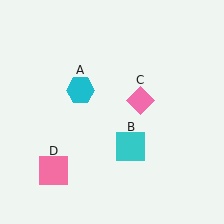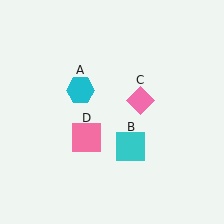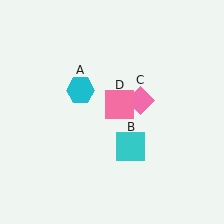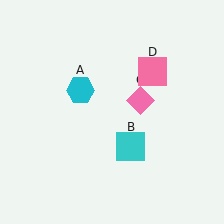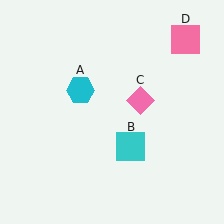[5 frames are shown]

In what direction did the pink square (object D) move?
The pink square (object D) moved up and to the right.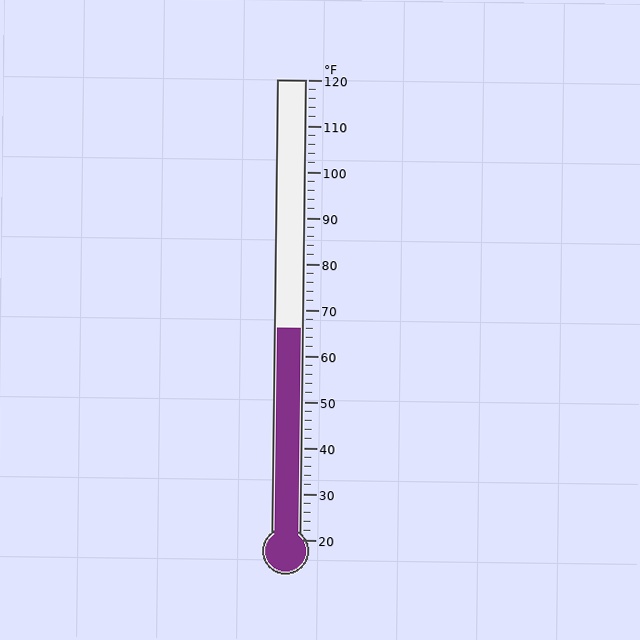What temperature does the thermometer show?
The thermometer shows approximately 66°F.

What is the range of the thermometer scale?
The thermometer scale ranges from 20°F to 120°F.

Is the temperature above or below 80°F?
The temperature is below 80°F.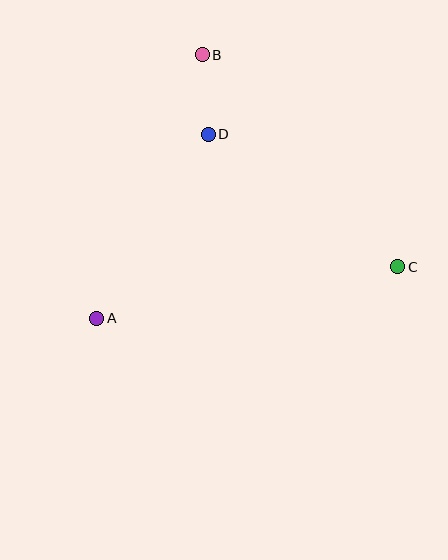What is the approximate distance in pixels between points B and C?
The distance between B and C is approximately 288 pixels.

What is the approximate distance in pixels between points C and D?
The distance between C and D is approximately 231 pixels.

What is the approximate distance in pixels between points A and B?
The distance between A and B is approximately 284 pixels.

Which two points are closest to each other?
Points B and D are closest to each other.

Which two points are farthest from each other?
Points A and C are farthest from each other.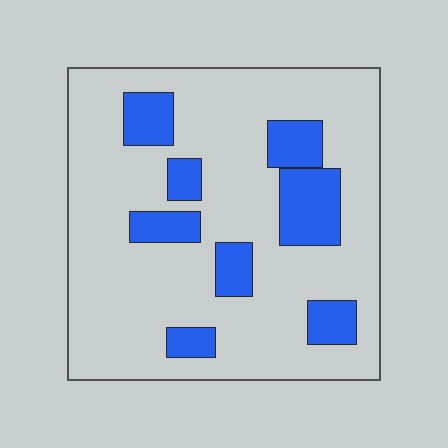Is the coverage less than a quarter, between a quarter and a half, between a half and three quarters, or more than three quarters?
Less than a quarter.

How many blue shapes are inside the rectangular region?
8.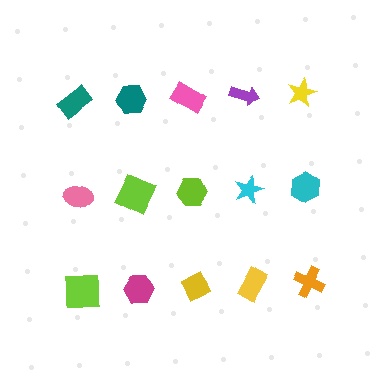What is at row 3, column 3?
A yellow diamond.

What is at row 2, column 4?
A cyan star.